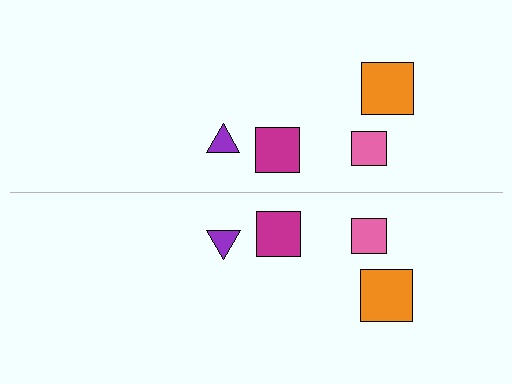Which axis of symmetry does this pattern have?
The pattern has a horizontal axis of symmetry running through the center of the image.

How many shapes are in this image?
There are 8 shapes in this image.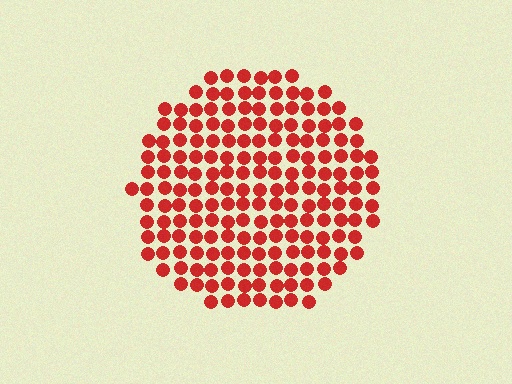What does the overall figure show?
The overall figure shows a circle.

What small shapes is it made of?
It is made of small circles.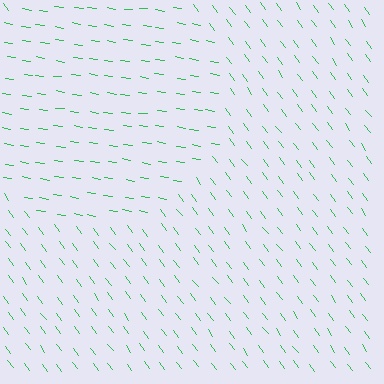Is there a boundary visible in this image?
Yes, there is a texture boundary formed by a change in line orientation.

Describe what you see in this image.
The image is filled with small green line segments. A circle region in the image has lines oriented differently from the surrounding lines, creating a visible texture boundary.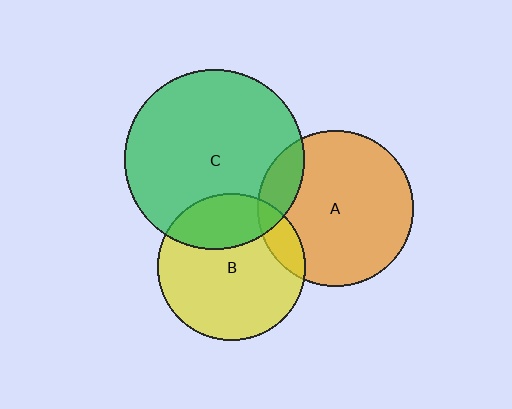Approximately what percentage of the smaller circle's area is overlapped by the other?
Approximately 10%.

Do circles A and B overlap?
Yes.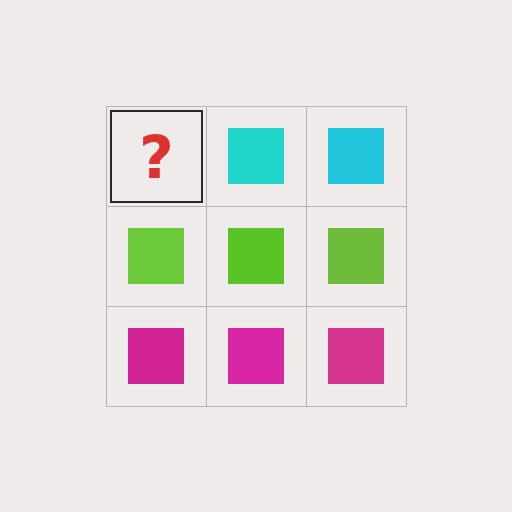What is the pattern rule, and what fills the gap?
The rule is that each row has a consistent color. The gap should be filled with a cyan square.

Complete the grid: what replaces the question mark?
The question mark should be replaced with a cyan square.